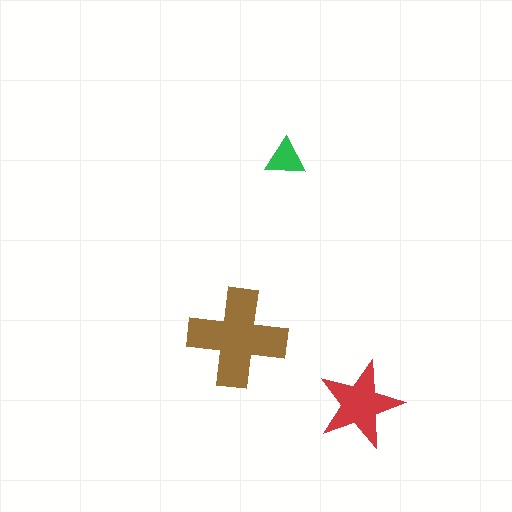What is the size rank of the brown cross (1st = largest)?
1st.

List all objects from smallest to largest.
The green triangle, the red star, the brown cross.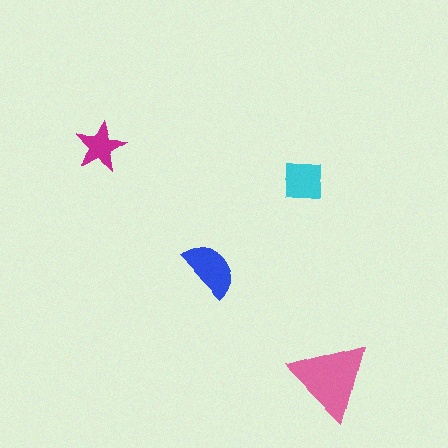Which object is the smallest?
The magenta star.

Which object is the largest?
The pink triangle.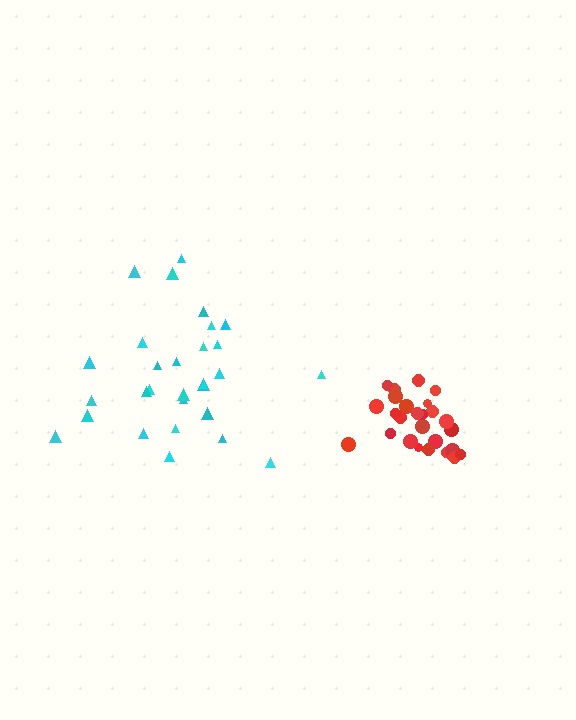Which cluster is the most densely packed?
Red.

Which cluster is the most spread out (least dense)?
Cyan.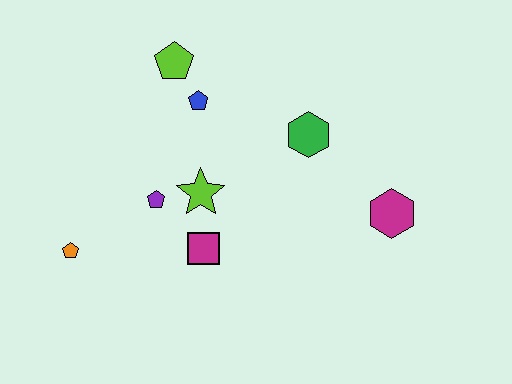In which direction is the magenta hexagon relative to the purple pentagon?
The magenta hexagon is to the right of the purple pentagon.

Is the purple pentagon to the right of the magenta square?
No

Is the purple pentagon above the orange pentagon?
Yes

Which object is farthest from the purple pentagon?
The magenta hexagon is farthest from the purple pentagon.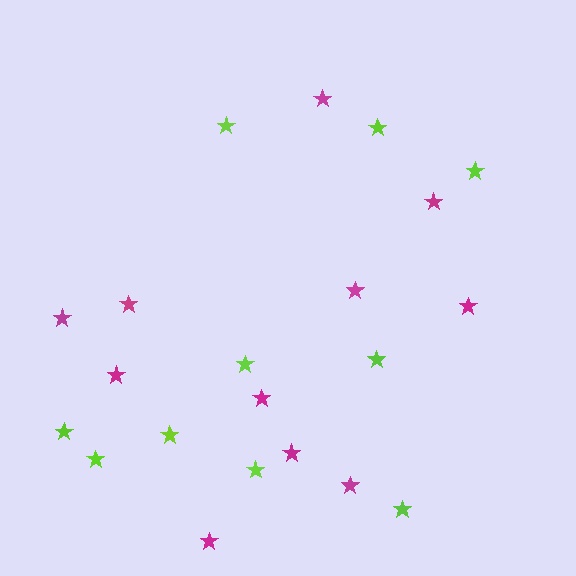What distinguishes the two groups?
There are 2 groups: one group of lime stars (10) and one group of magenta stars (11).